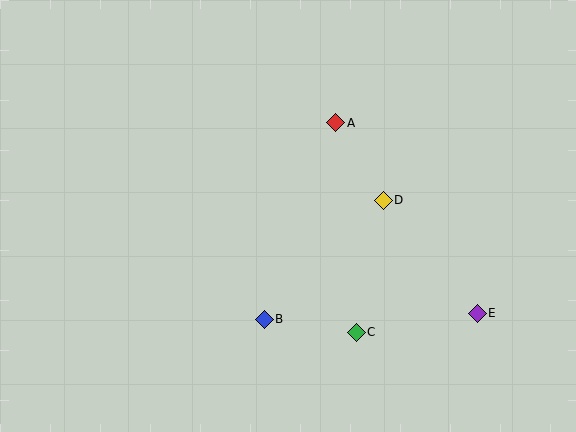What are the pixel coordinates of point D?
Point D is at (383, 200).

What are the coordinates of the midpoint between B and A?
The midpoint between B and A is at (300, 221).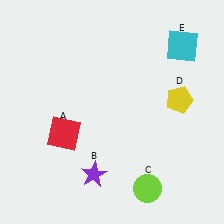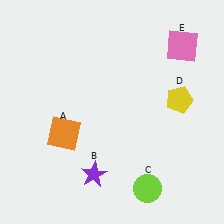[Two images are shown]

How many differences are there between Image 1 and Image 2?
There are 2 differences between the two images.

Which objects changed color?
A changed from red to orange. E changed from cyan to pink.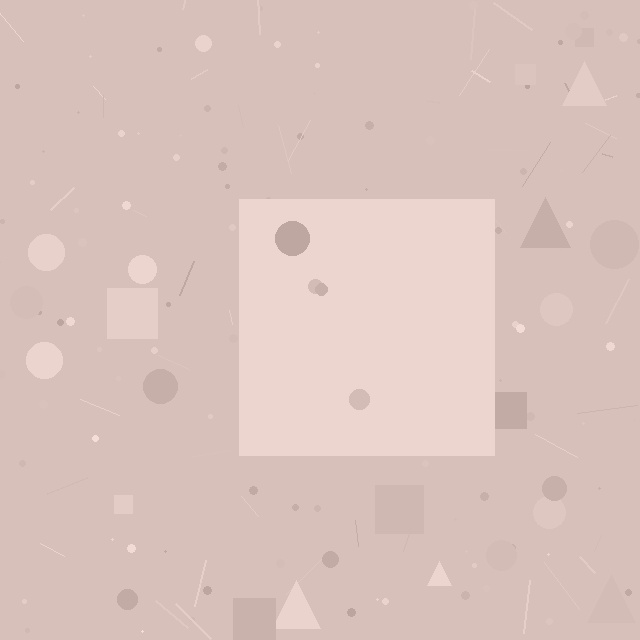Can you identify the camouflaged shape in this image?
The camouflaged shape is a square.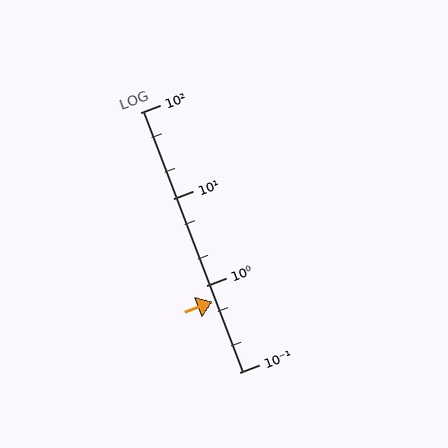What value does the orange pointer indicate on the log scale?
The pointer indicates approximately 0.66.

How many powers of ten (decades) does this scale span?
The scale spans 3 decades, from 0.1 to 100.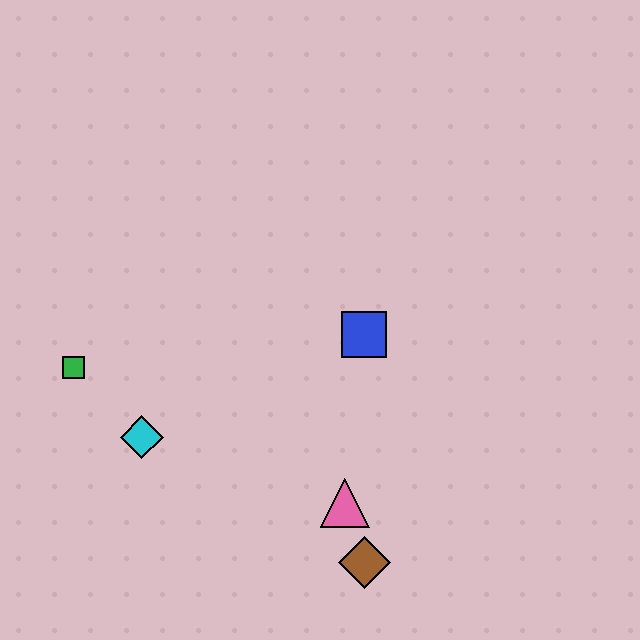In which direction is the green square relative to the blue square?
The green square is to the left of the blue square.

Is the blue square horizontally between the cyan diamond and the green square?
No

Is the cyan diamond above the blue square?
No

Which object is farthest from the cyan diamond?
The brown diamond is farthest from the cyan diamond.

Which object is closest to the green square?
The cyan diamond is closest to the green square.